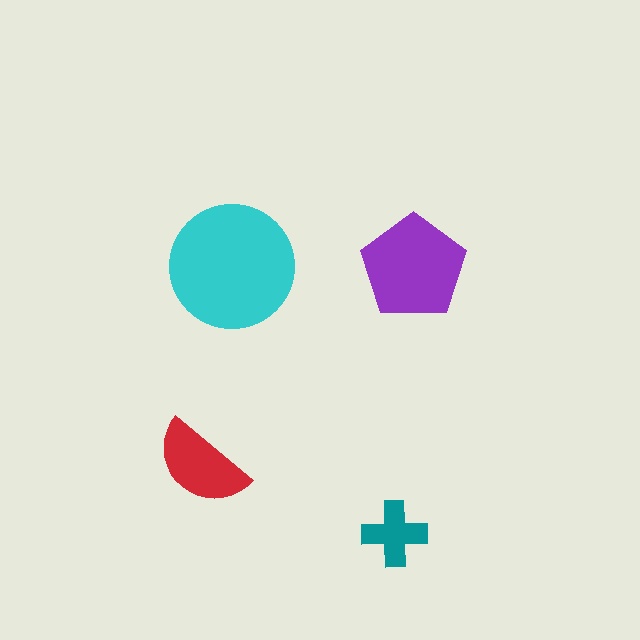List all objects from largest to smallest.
The cyan circle, the purple pentagon, the red semicircle, the teal cross.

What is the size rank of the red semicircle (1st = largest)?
3rd.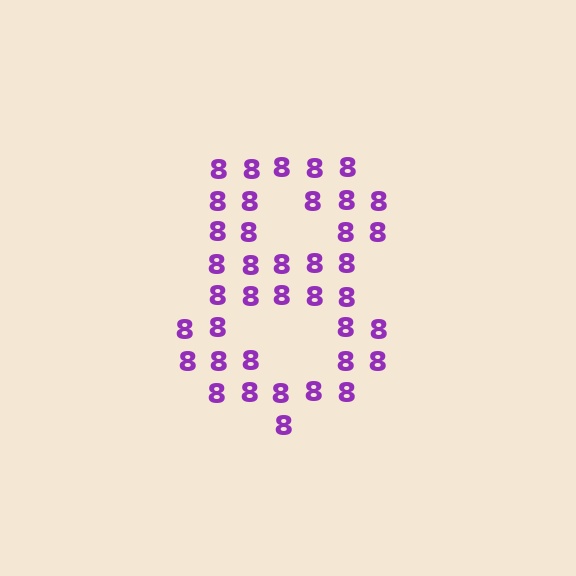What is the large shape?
The large shape is the digit 8.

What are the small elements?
The small elements are digit 8's.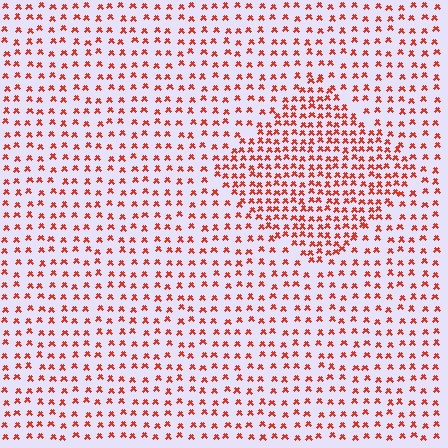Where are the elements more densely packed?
The elements are more densely packed inside the diamond boundary.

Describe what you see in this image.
The image contains small red elements arranged at two different densities. A diamond-shaped region is visible where the elements are more densely packed than the surrounding area.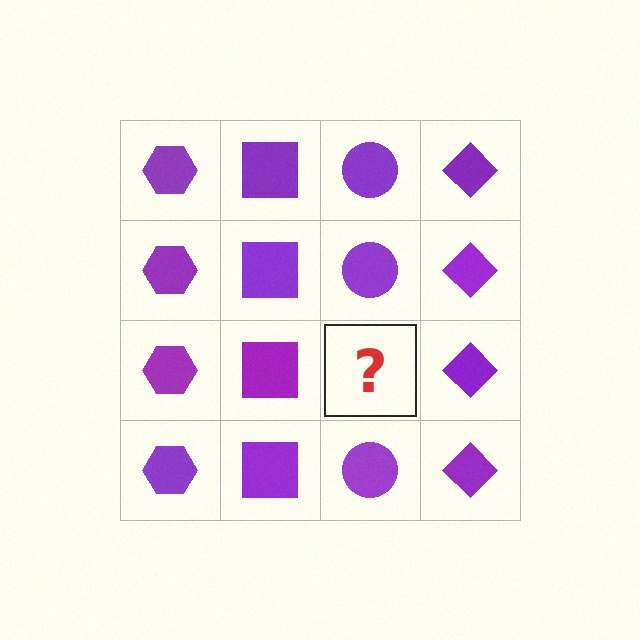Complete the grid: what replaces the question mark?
The question mark should be replaced with a purple circle.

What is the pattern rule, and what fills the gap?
The rule is that each column has a consistent shape. The gap should be filled with a purple circle.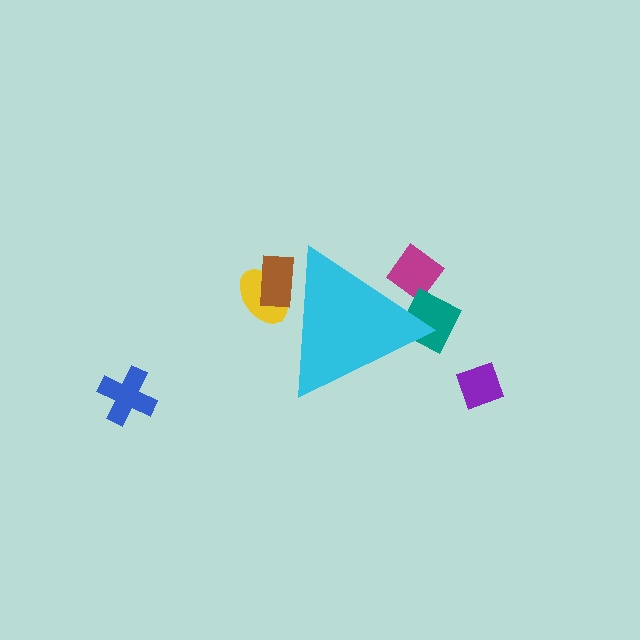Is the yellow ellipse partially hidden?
Yes, the yellow ellipse is partially hidden behind the cyan triangle.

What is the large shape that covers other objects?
A cyan triangle.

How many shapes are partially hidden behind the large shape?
4 shapes are partially hidden.